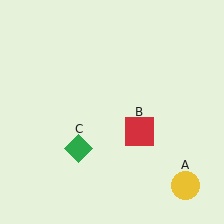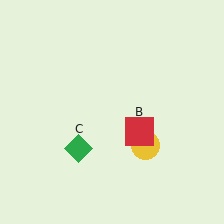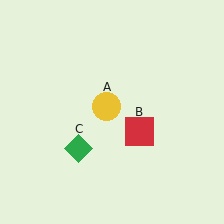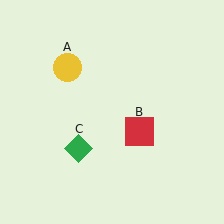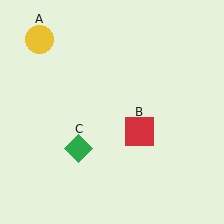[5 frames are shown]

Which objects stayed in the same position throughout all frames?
Red square (object B) and green diamond (object C) remained stationary.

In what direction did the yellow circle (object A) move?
The yellow circle (object A) moved up and to the left.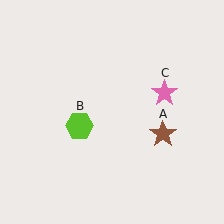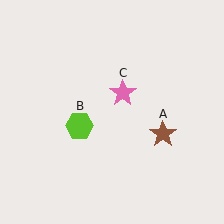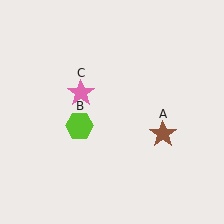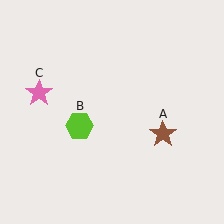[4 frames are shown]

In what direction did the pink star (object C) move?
The pink star (object C) moved left.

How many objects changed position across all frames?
1 object changed position: pink star (object C).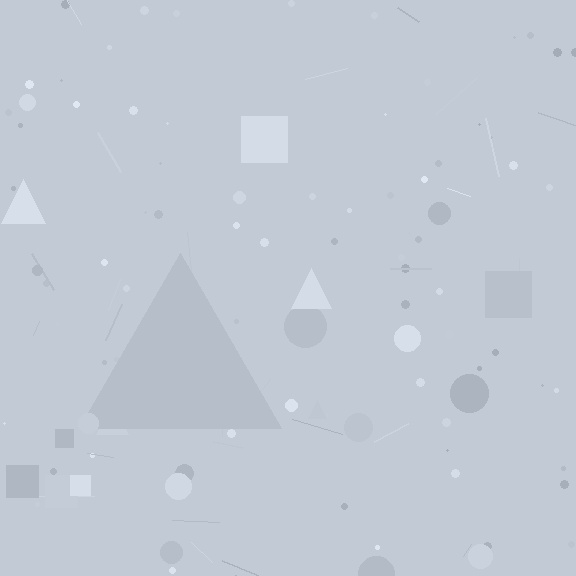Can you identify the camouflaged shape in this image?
The camouflaged shape is a triangle.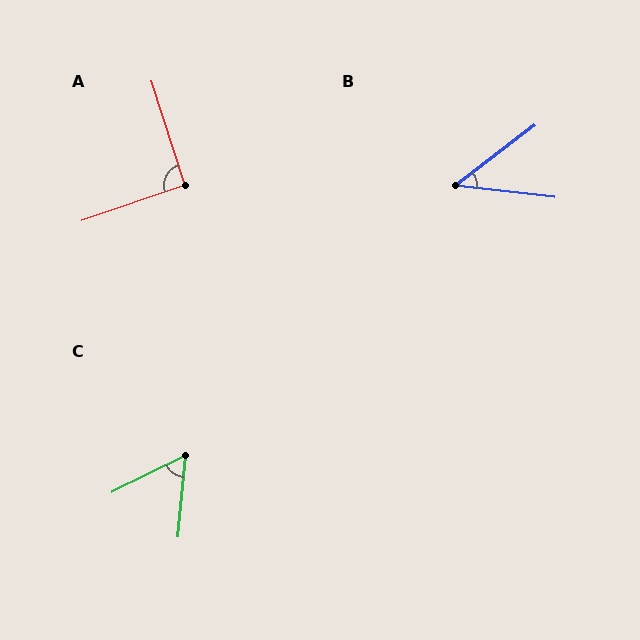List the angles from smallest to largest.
B (44°), C (59°), A (91°).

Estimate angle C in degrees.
Approximately 59 degrees.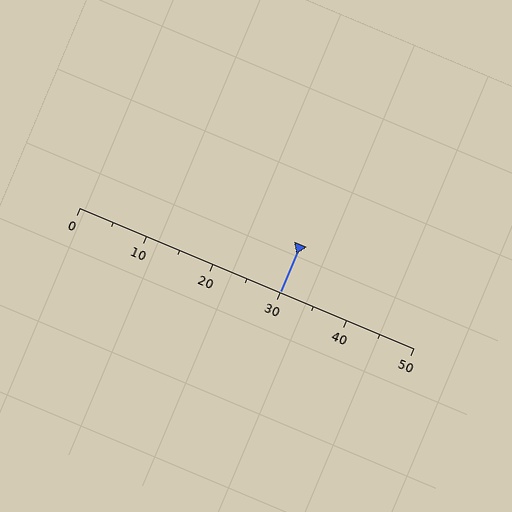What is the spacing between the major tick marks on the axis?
The major ticks are spaced 10 apart.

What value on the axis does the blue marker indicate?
The marker indicates approximately 30.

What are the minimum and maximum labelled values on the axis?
The axis runs from 0 to 50.